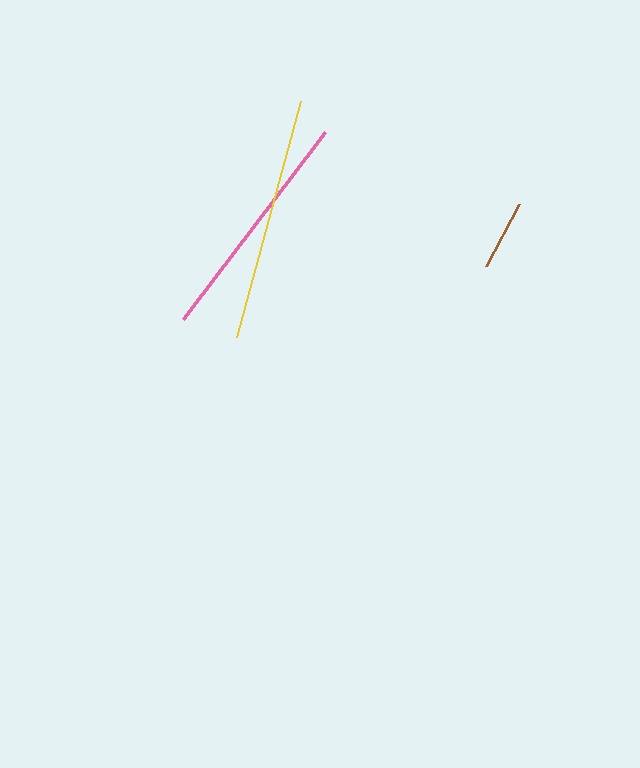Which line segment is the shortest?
The brown line is the shortest at approximately 70 pixels.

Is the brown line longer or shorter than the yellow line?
The yellow line is longer than the brown line.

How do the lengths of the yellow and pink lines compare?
The yellow and pink lines are approximately the same length.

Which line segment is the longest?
The yellow line is the longest at approximately 245 pixels.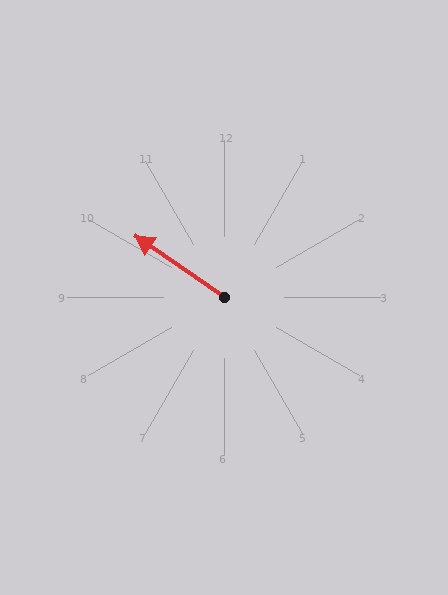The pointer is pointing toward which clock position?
Roughly 10 o'clock.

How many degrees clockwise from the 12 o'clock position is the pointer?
Approximately 305 degrees.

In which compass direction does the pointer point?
Northwest.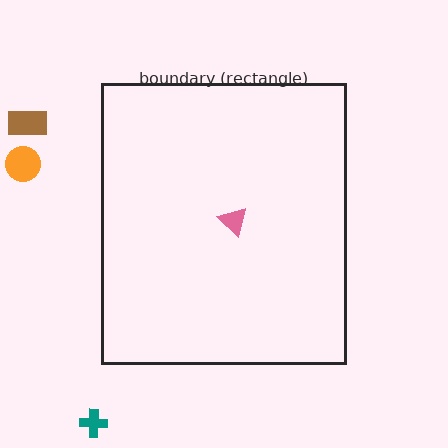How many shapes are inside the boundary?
1 inside, 3 outside.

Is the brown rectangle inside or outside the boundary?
Outside.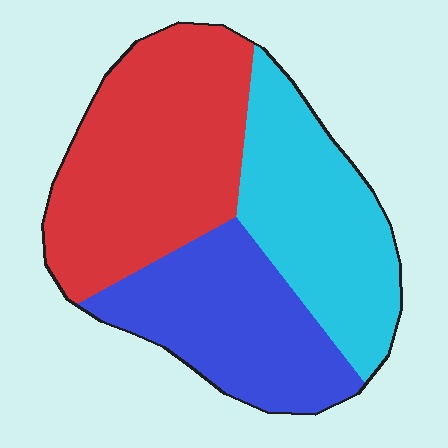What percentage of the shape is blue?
Blue takes up about one quarter (1/4) of the shape.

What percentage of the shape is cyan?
Cyan takes up between a quarter and a half of the shape.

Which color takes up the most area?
Red, at roughly 40%.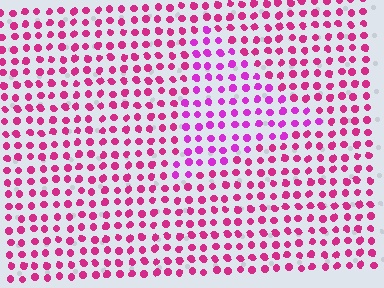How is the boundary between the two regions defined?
The boundary is defined purely by a slight shift in hue (about 26 degrees). Spacing, size, and orientation are identical on both sides.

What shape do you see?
I see a triangle.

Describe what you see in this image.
The image is filled with small magenta elements in a uniform arrangement. A triangle-shaped region is visible where the elements are tinted to a slightly different hue, forming a subtle color boundary.